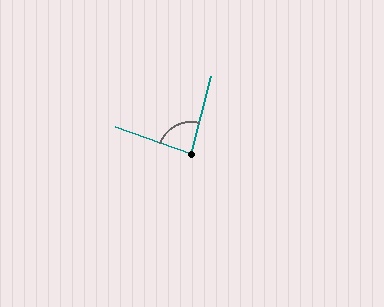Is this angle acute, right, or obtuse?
It is acute.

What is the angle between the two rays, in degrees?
Approximately 85 degrees.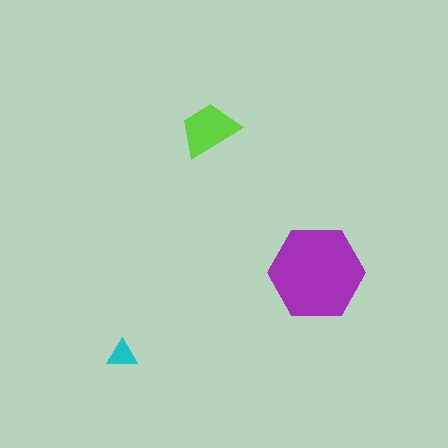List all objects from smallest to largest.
The cyan triangle, the lime trapezoid, the purple hexagon.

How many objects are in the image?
There are 3 objects in the image.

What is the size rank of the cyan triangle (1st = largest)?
3rd.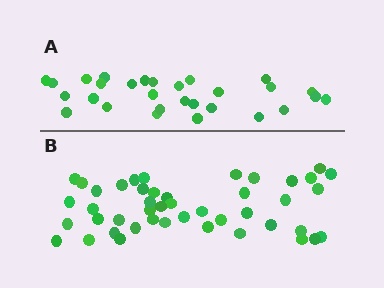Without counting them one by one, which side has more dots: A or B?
Region B (the bottom region) has more dots.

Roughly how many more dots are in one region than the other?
Region B has approximately 15 more dots than region A.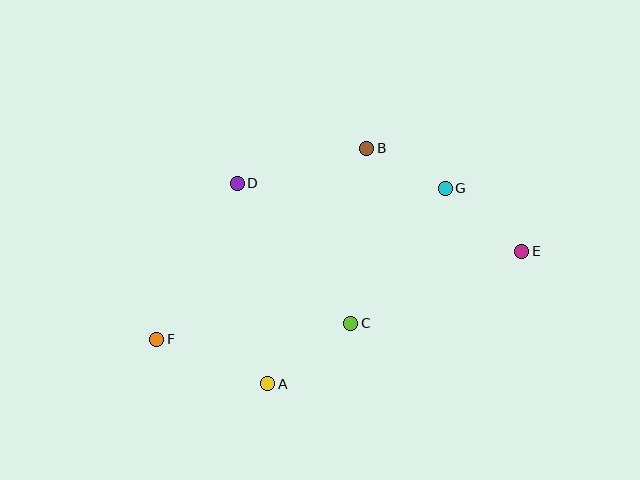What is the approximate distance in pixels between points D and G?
The distance between D and G is approximately 208 pixels.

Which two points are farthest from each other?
Points E and F are farthest from each other.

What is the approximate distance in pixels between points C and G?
The distance between C and G is approximately 165 pixels.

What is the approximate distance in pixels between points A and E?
The distance between A and E is approximately 287 pixels.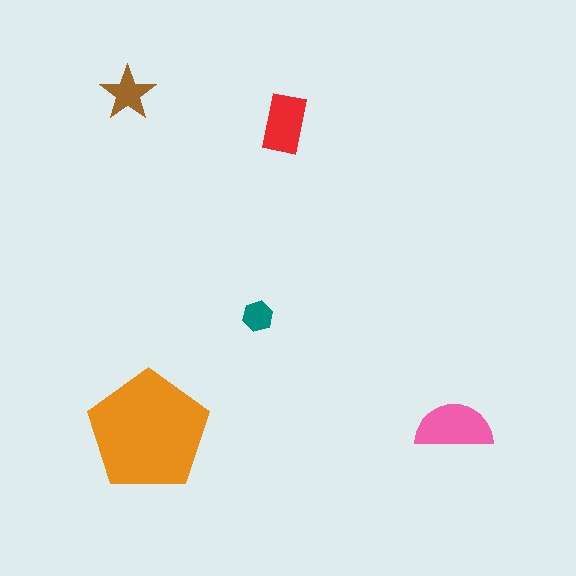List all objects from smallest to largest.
The teal hexagon, the brown star, the red rectangle, the pink semicircle, the orange pentagon.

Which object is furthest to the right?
The pink semicircle is rightmost.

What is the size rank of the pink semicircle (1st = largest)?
2nd.